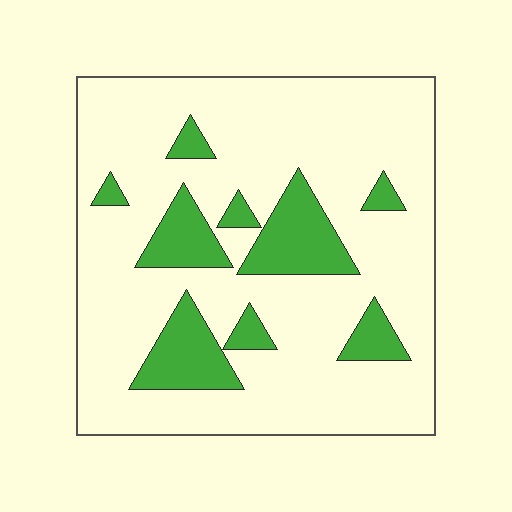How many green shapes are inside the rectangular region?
9.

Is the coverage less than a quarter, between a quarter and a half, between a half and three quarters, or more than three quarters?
Less than a quarter.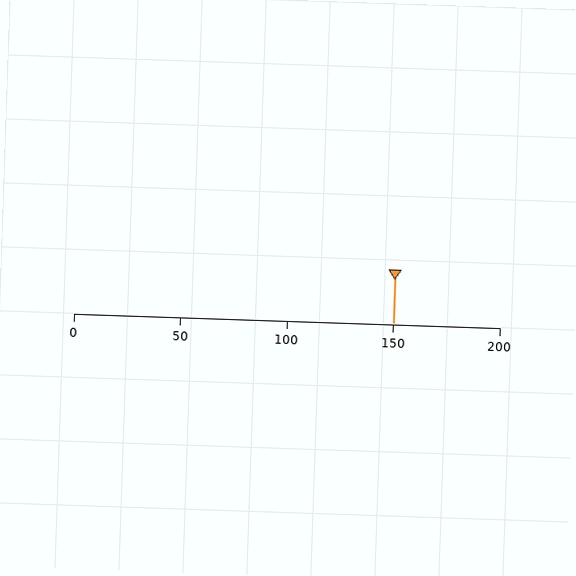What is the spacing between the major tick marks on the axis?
The major ticks are spaced 50 apart.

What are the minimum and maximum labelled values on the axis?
The axis runs from 0 to 200.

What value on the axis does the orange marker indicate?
The marker indicates approximately 150.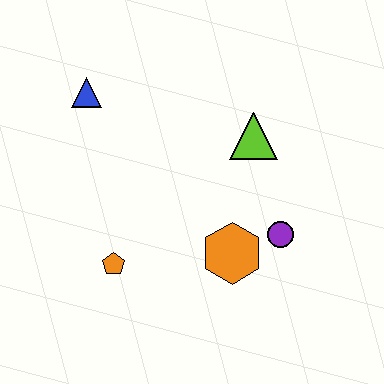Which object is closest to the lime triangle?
The purple circle is closest to the lime triangle.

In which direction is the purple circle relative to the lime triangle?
The purple circle is below the lime triangle.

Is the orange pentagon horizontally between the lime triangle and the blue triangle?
Yes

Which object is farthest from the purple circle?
The blue triangle is farthest from the purple circle.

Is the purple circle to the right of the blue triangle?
Yes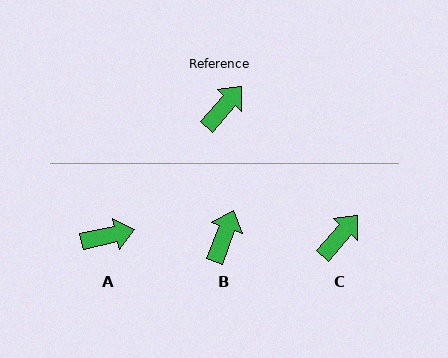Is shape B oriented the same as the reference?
No, it is off by about 21 degrees.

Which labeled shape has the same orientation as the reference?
C.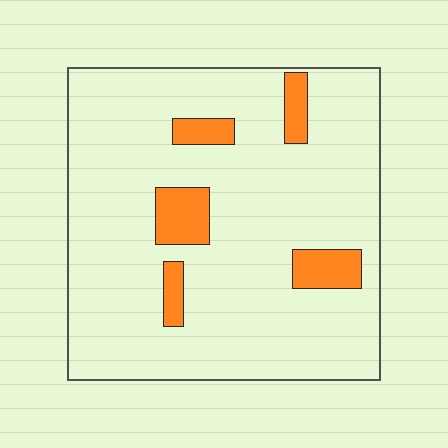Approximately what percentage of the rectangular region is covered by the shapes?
Approximately 10%.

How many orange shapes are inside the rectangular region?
5.